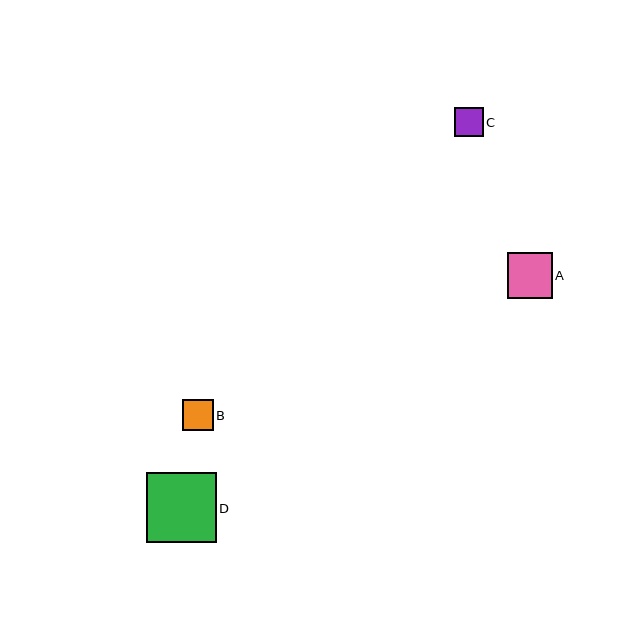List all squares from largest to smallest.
From largest to smallest: D, A, B, C.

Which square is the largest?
Square D is the largest with a size of approximately 70 pixels.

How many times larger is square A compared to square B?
Square A is approximately 1.5 times the size of square B.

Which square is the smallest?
Square C is the smallest with a size of approximately 29 pixels.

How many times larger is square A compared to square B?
Square A is approximately 1.5 times the size of square B.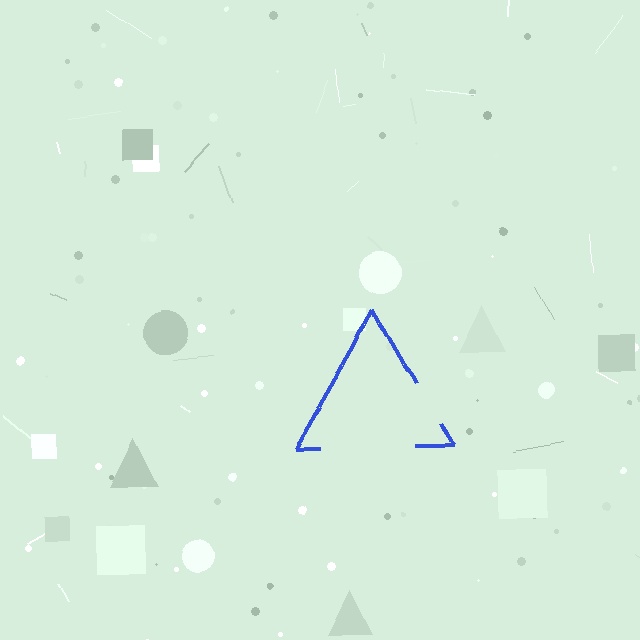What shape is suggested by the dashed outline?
The dashed outline suggests a triangle.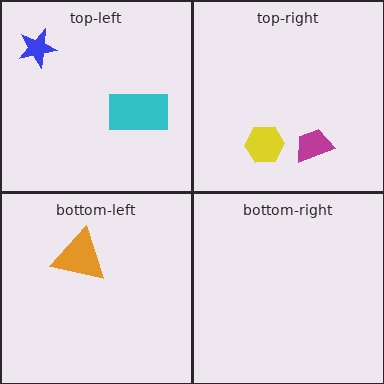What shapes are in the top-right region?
The yellow hexagon, the magenta trapezoid.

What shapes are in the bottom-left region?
The orange triangle.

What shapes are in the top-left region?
The blue star, the cyan rectangle.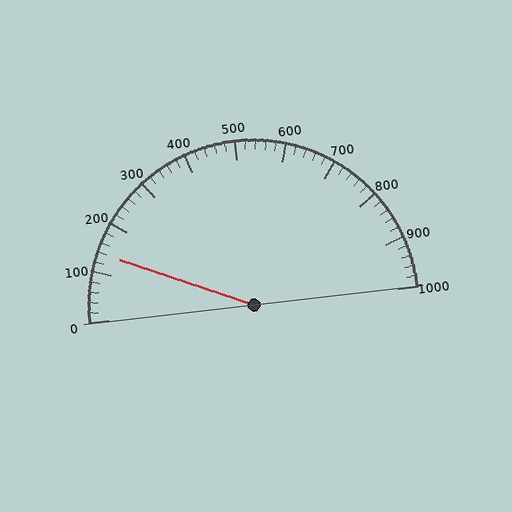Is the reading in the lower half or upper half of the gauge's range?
The reading is in the lower half of the range (0 to 1000).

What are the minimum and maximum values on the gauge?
The gauge ranges from 0 to 1000.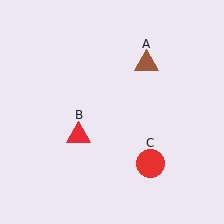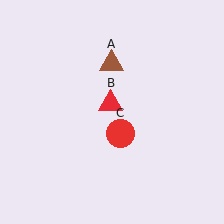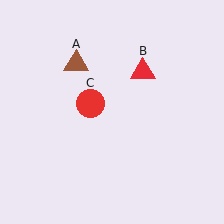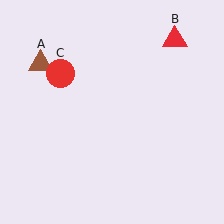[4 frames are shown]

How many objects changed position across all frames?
3 objects changed position: brown triangle (object A), red triangle (object B), red circle (object C).